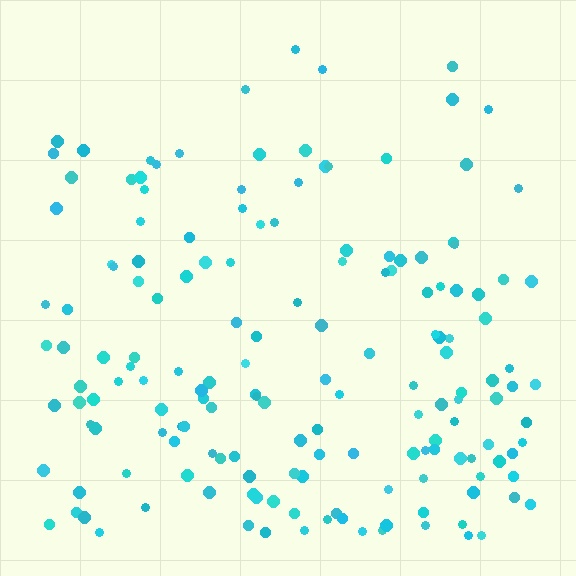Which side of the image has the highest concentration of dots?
The bottom.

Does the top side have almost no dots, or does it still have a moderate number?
Still a moderate number, just noticeably fewer than the bottom.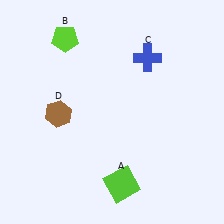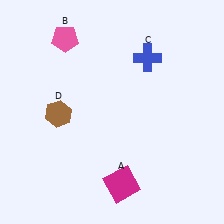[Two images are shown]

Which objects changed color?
A changed from lime to magenta. B changed from lime to pink.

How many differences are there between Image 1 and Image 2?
There are 2 differences between the two images.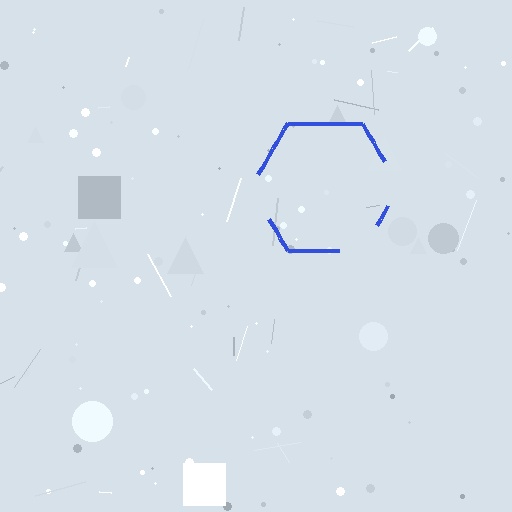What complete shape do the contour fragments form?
The contour fragments form a hexagon.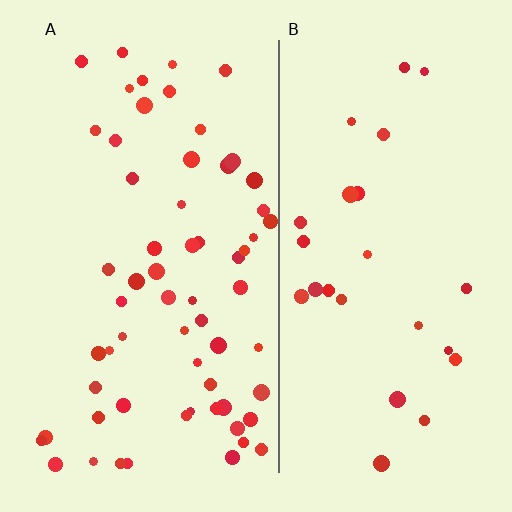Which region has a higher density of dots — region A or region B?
A (the left).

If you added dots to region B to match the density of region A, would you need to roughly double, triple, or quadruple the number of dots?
Approximately double.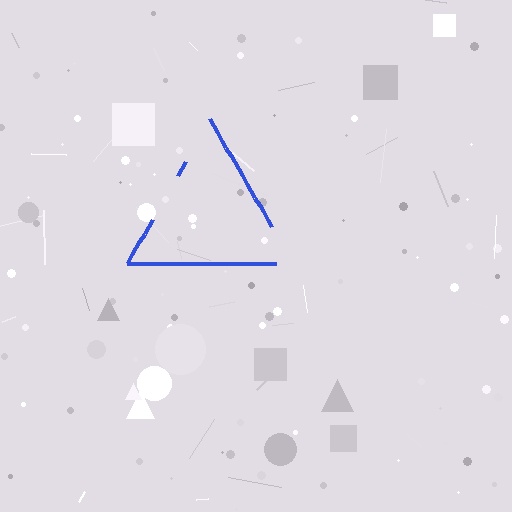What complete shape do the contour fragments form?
The contour fragments form a triangle.